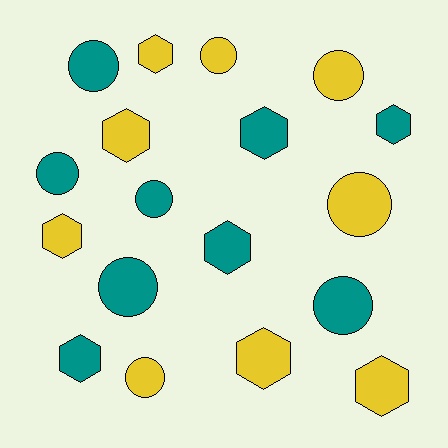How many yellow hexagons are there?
There are 5 yellow hexagons.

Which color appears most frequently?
Teal, with 9 objects.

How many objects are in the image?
There are 18 objects.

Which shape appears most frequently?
Circle, with 9 objects.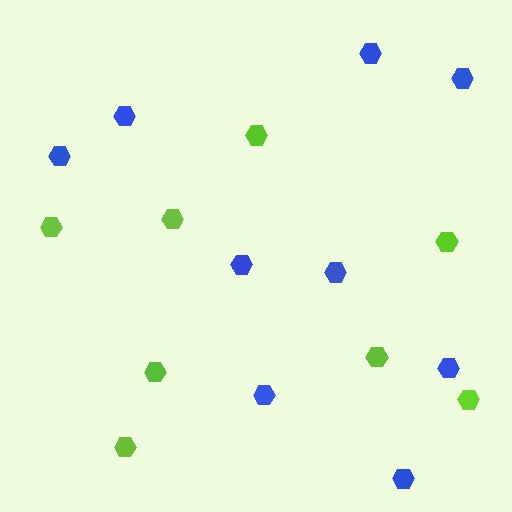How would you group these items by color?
There are 2 groups: one group of blue hexagons (9) and one group of lime hexagons (8).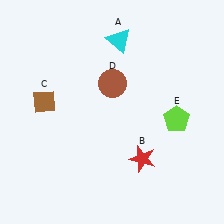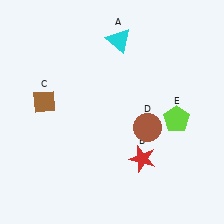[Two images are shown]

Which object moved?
The brown circle (D) moved down.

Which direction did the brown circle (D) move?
The brown circle (D) moved down.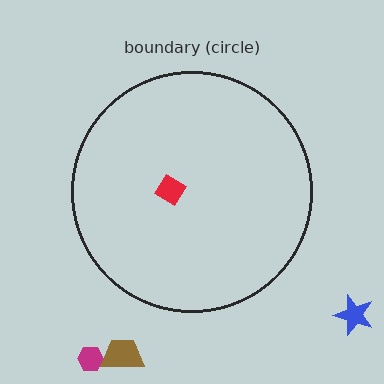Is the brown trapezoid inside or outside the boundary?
Outside.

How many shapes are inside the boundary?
1 inside, 3 outside.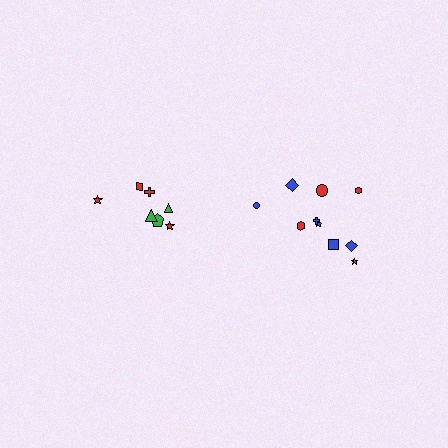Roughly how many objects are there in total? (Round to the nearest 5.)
Roughly 15 objects in total.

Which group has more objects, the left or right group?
The right group.